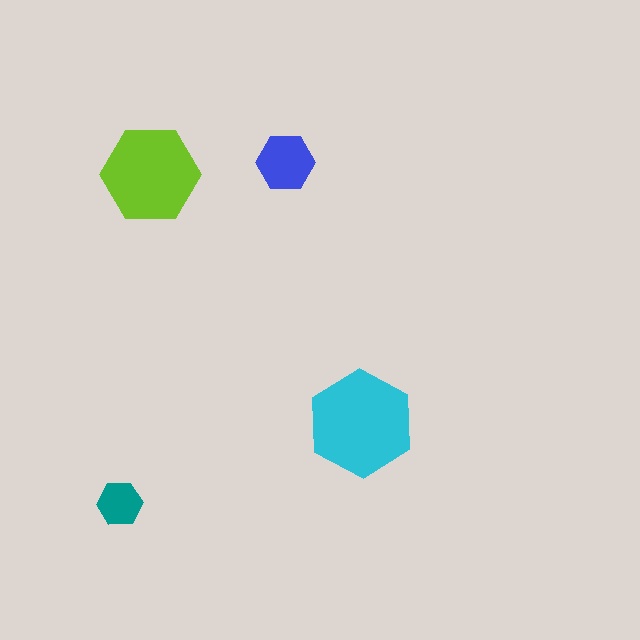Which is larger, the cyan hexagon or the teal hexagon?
The cyan one.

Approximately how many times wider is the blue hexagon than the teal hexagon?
About 1.5 times wider.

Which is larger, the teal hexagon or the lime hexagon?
The lime one.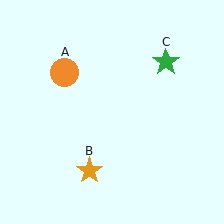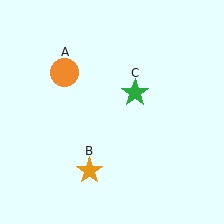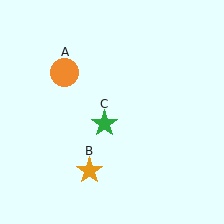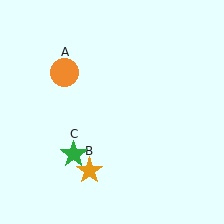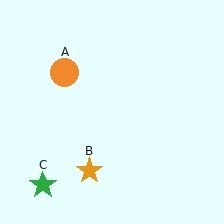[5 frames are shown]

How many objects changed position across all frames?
1 object changed position: green star (object C).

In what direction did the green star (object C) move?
The green star (object C) moved down and to the left.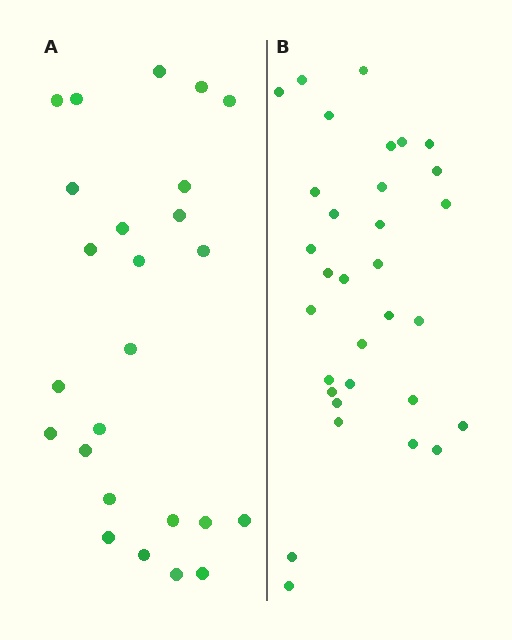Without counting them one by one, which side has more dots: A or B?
Region B (the right region) has more dots.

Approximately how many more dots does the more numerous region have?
Region B has roughly 8 or so more dots than region A.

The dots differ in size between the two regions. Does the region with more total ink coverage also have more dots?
No. Region A has more total ink coverage because its dots are larger, but region B actually contains more individual dots. Total area can be misleading — the number of items is what matters here.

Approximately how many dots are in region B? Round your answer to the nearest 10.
About 30 dots. (The exact count is 32, which rounds to 30.)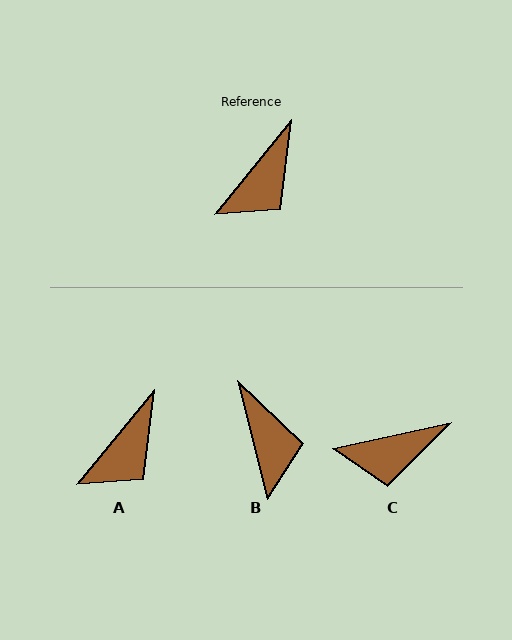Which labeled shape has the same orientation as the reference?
A.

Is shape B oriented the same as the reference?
No, it is off by about 53 degrees.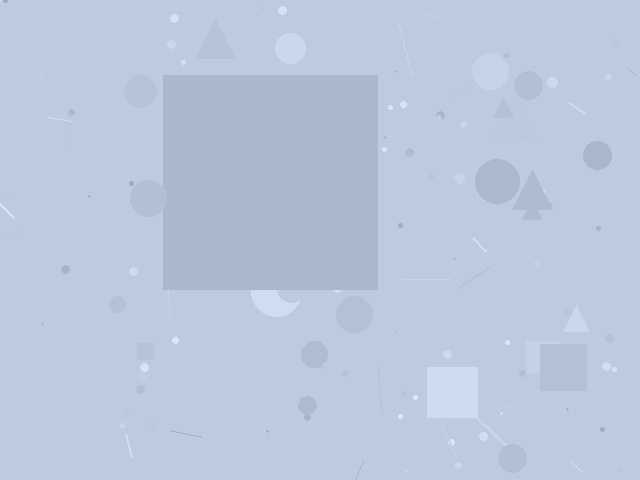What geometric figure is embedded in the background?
A square is embedded in the background.